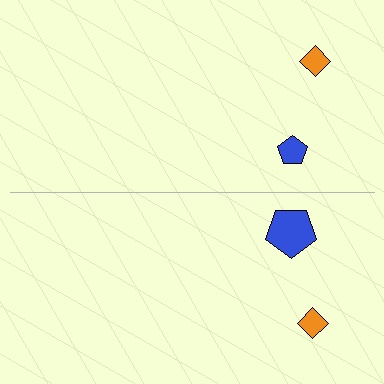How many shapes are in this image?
There are 4 shapes in this image.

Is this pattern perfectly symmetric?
No, the pattern is not perfectly symmetric. The blue pentagon on the bottom side has a different size than its mirror counterpart.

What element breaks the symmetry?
The blue pentagon on the bottom side has a different size than its mirror counterpart.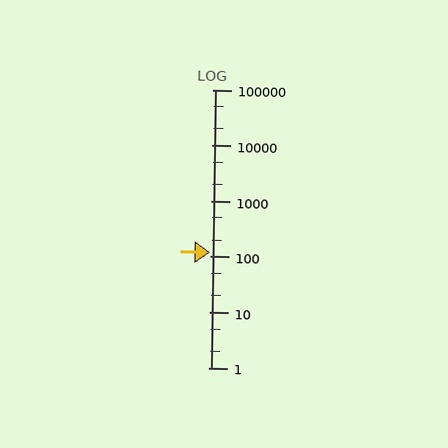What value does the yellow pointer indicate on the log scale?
The pointer indicates approximately 120.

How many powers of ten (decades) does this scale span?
The scale spans 5 decades, from 1 to 100000.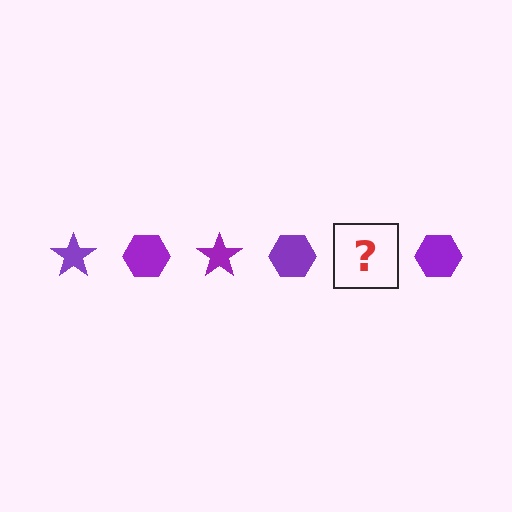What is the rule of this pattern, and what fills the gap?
The rule is that the pattern cycles through star, hexagon shapes in purple. The gap should be filled with a purple star.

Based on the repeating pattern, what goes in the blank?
The blank should be a purple star.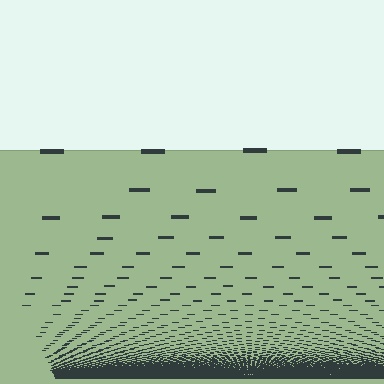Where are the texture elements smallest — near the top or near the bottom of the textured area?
Near the bottom.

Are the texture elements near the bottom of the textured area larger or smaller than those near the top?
Smaller. The gradient is inverted — elements near the bottom are smaller and denser.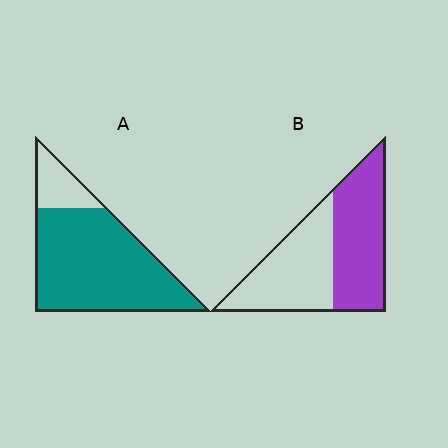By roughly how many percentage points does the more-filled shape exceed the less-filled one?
By roughly 30 percentage points (A over B).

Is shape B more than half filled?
Roughly half.